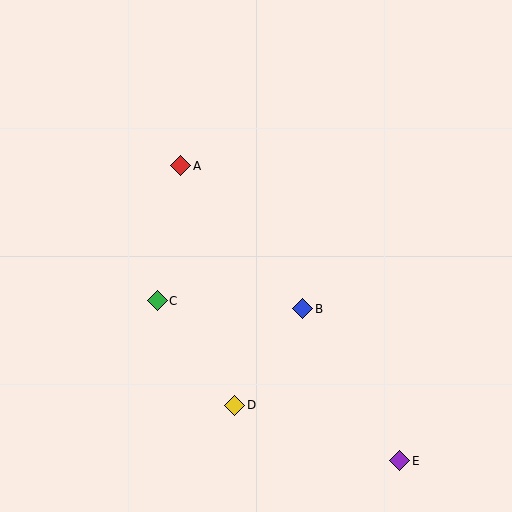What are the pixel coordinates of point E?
Point E is at (400, 461).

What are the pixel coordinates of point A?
Point A is at (181, 166).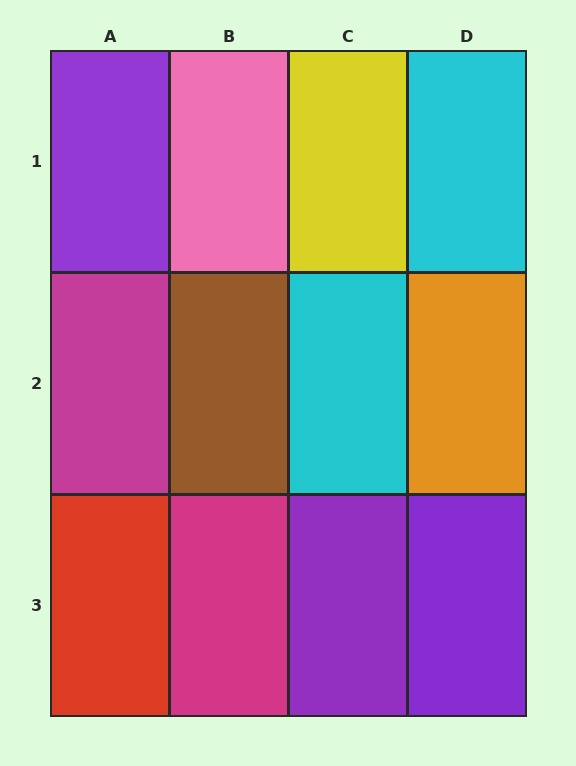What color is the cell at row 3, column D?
Purple.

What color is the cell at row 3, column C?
Purple.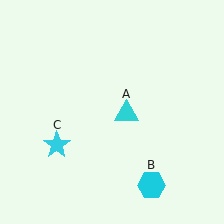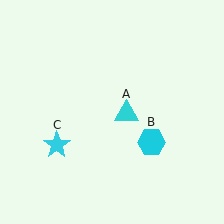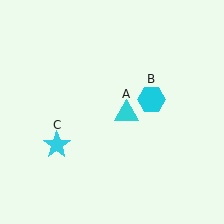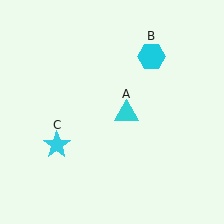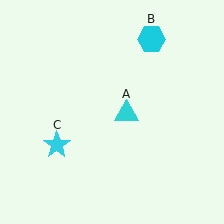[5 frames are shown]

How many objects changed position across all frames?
1 object changed position: cyan hexagon (object B).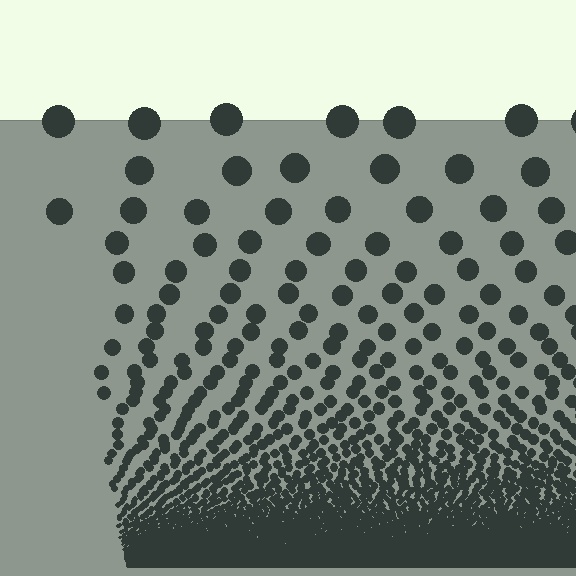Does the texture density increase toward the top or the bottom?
Density increases toward the bottom.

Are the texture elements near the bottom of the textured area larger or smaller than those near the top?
Smaller. The gradient is inverted — elements near the bottom are smaller and denser.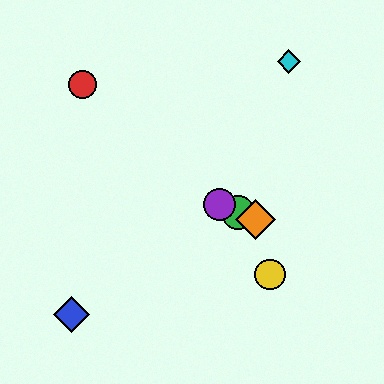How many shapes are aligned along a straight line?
3 shapes (the green circle, the purple circle, the orange diamond) are aligned along a straight line.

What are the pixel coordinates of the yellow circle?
The yellow circle is at (270, 274).